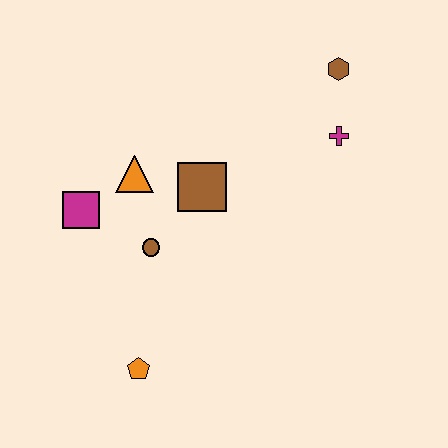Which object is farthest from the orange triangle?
The brown hexagon is farthest from the orange triangle.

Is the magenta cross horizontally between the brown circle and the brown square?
No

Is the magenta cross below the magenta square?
No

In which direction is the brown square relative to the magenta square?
The brown square is to the right of the magenta square.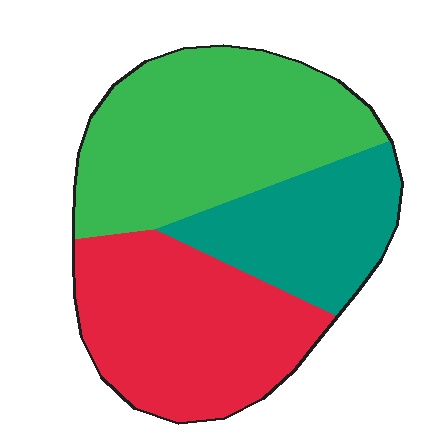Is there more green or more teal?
Green.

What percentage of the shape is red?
Red covers roughly 35% of the shape.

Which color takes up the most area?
Green, at roughly 40%.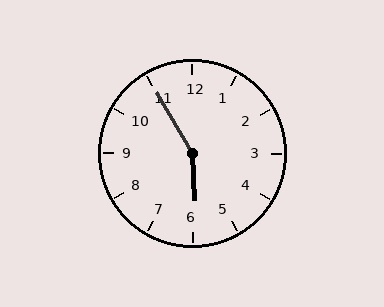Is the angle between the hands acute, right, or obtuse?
It is obtuse.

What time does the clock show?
5:55.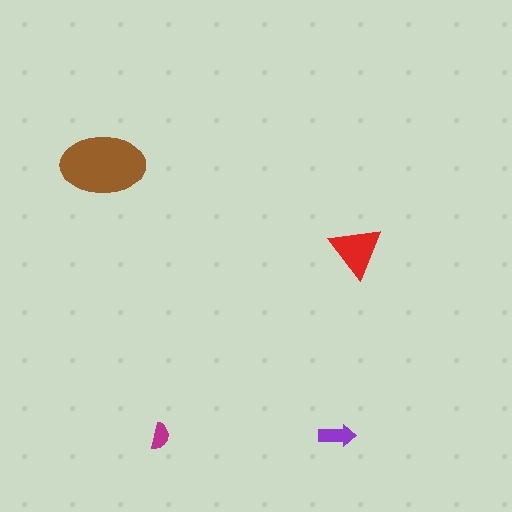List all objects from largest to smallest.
The brown ellipse, the red triangle, the purple arrow, the magenta semicircle.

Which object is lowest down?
The magenta semicircle is bottommost.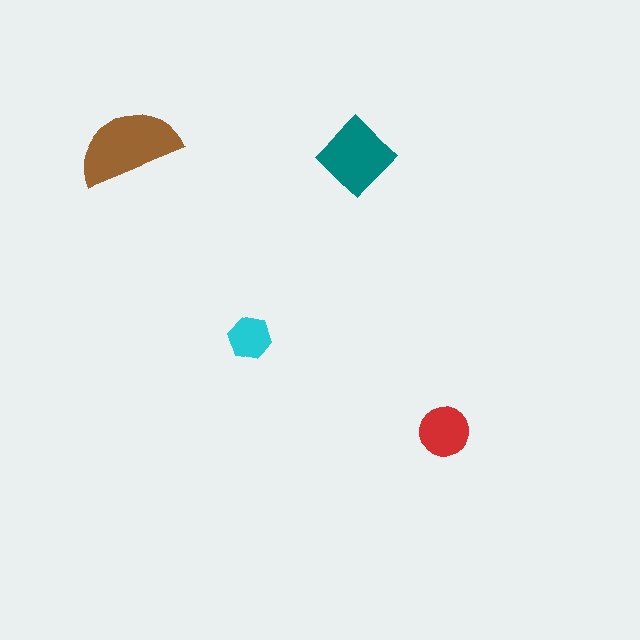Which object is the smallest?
The cyan hexagon.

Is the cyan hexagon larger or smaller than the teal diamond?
Smaller.